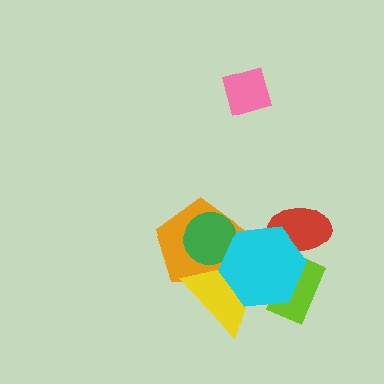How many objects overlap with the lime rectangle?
1 object overlaps with the lime rectangle.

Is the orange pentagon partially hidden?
Yes, it is partially covered by another shape.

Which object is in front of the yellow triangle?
The cyan hexagon is in front of the yellow triangle.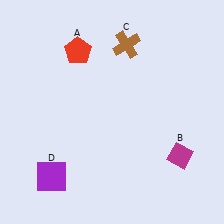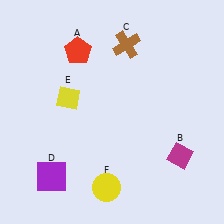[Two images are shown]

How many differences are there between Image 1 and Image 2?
There are 2 differences between the two images.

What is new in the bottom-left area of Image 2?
A yellow circle (F) was added in the bottom-left area of Image 2.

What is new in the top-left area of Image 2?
A yellow diamond (E) was added in the top-left area of Image 2.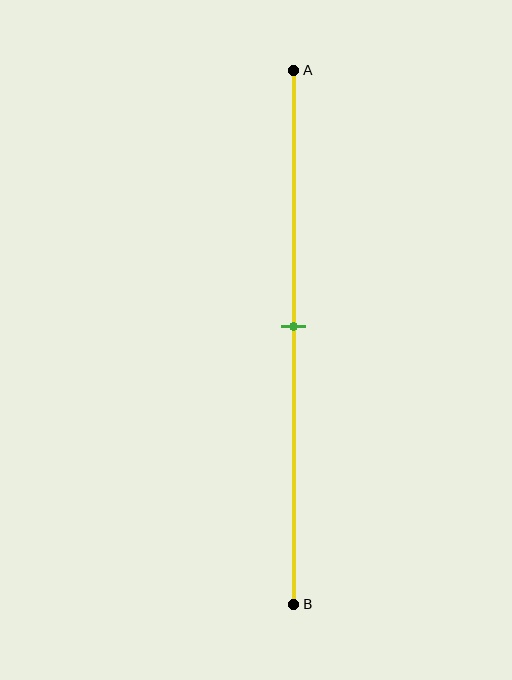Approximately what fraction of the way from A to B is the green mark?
The green mark is approximately 50% of the way from A to B.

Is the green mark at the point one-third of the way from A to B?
No, the mark is at about 50% from A, not at the 33% one-third point.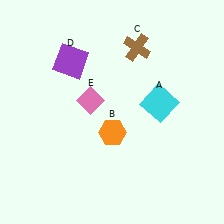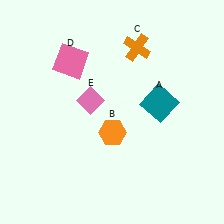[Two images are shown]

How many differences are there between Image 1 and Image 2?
There are 3 differences between the two images.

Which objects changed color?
A changed from cyan to teal. C changed from brown to orange. D changed from purple to pink.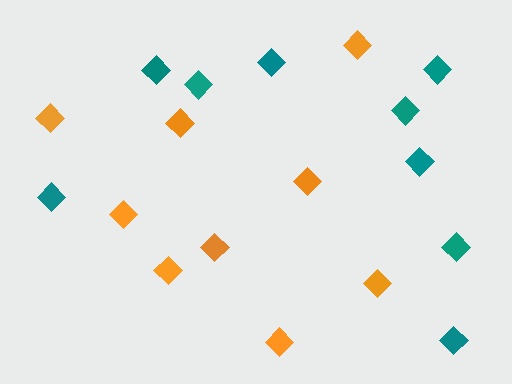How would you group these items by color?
There are 2 groups: one group of orange diamonds (9) and one group of teal diamonds (9).